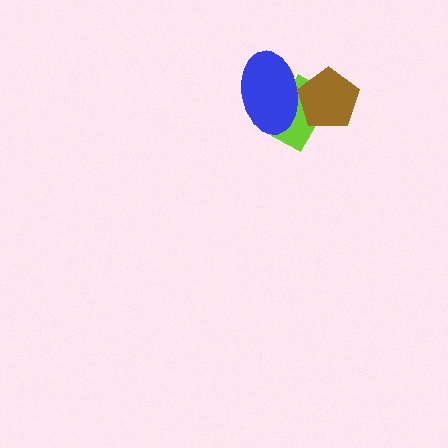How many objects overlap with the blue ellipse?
2 objects overlap with the blue ellipse.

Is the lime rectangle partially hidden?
Yes, it is partially covered by another shape.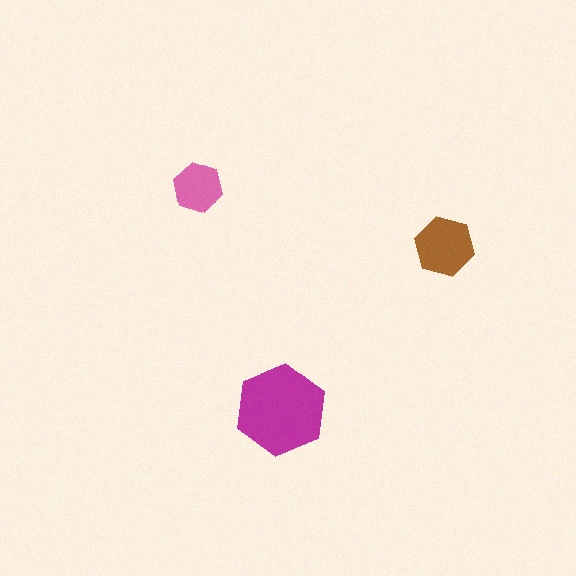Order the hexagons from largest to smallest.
the magenta one, the brown one, the pink one.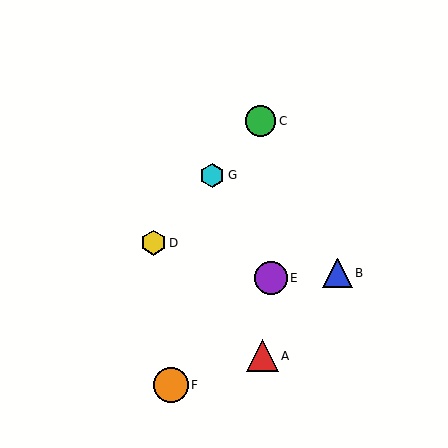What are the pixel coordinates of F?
Object F is at (171, 385).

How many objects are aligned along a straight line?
3 objects (C, D, G) are aligned along a straight line.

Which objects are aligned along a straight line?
Objects C, D, G are aligned along a straight line.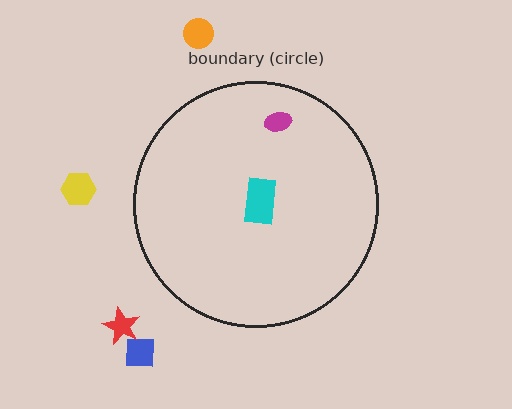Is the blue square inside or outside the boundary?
Outside.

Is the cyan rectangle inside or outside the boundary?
Inside.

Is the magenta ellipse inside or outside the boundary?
Inside.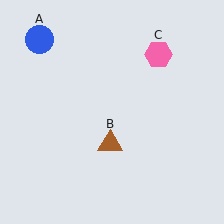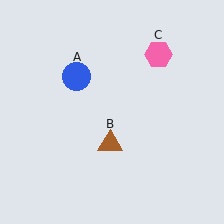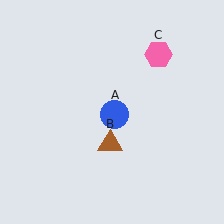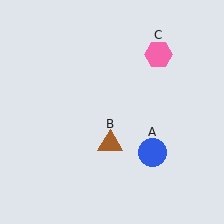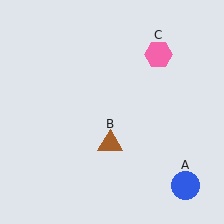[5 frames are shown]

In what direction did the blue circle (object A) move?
The blue circle (object A) moved down and to the right.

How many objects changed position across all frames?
1 object changed position: blue circle (object A).